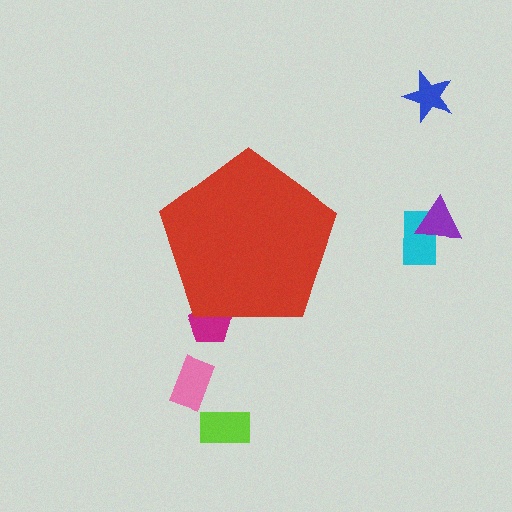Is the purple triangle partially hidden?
No, the purple triangle is fully visible.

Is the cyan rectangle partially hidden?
No, the cyan rectangle is fully visible.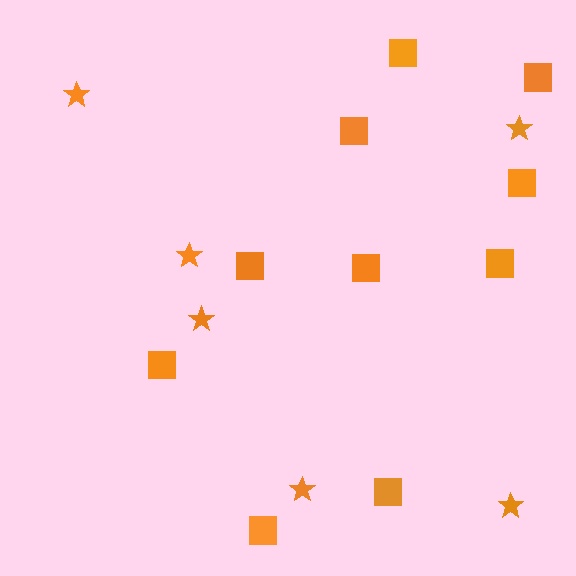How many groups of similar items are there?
There are 2 groups: one group of squares (10) and one group of stars (6).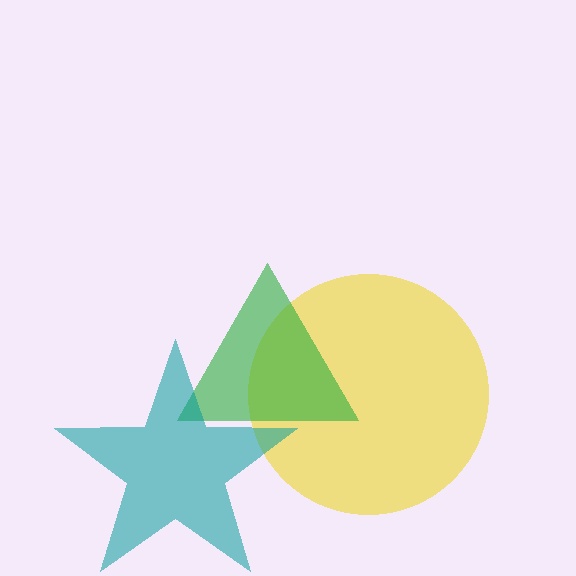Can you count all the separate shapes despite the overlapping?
Yes, there are 3 separate shapes.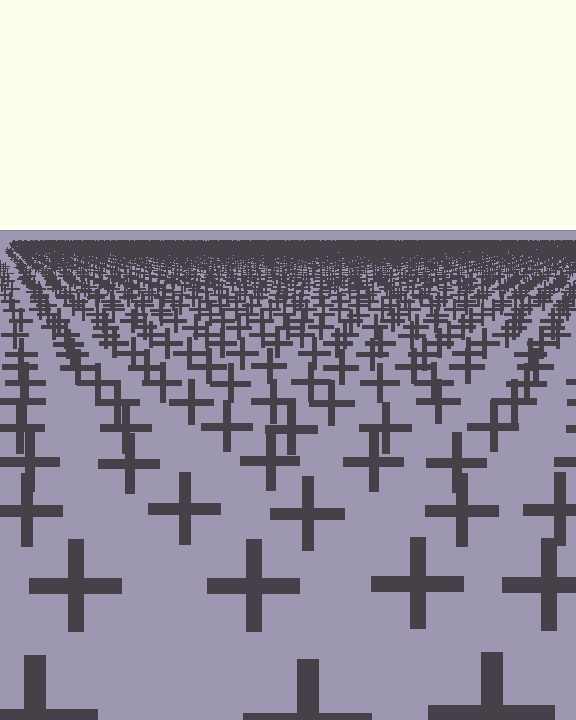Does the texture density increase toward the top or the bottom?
Density increases toward the top.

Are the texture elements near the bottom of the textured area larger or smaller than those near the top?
Larger. Near the bottom, elements are closer to the viewer and appear at a bigger on-screen size.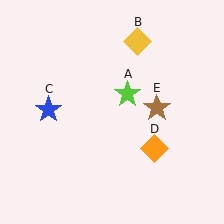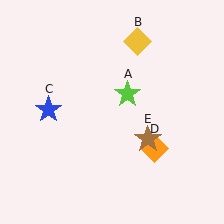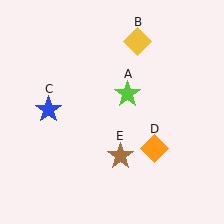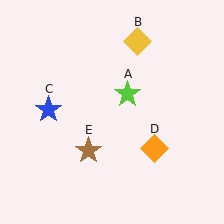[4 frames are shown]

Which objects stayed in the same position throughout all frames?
Lime star (object A) and yellow diamond (object B) and blue star (object C) and orange diamond (object D) remained stationary.